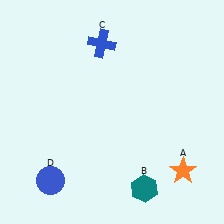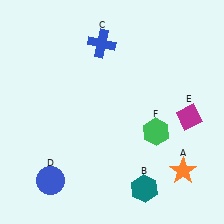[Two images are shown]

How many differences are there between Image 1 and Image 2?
There are 2 differences between the two images.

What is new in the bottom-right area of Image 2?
A magenta diamond (E) was added in the bottom-right area of Image 2.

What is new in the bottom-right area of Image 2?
A green hexagon (F) was added in the bottom-right area of Image 2.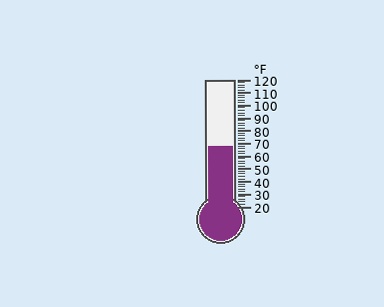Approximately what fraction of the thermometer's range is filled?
The thermometer is filled to approximately 50% of its range.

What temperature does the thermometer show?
The thermometer shows approximately 68°F.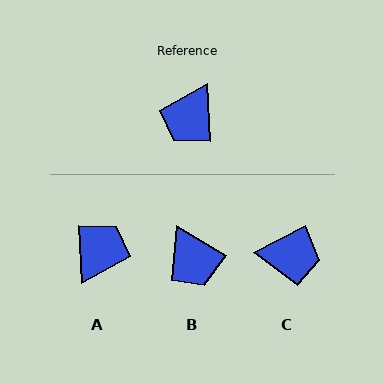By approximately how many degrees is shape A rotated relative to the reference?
Approximately 180 degrees counter-clockwise.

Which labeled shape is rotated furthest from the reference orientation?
A, about 180 degrees away.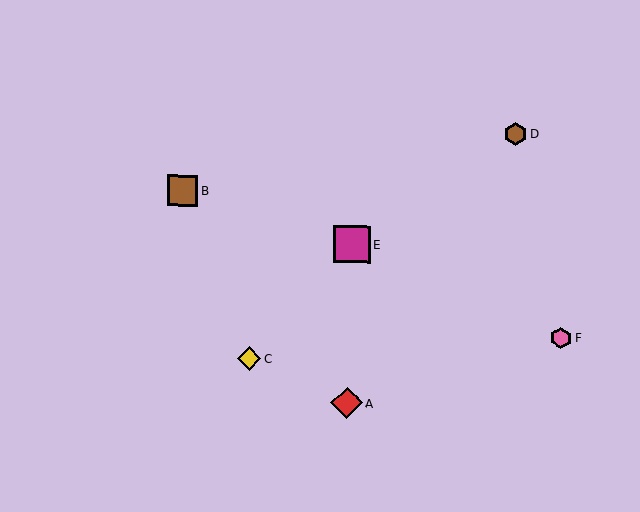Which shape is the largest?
The magenta square (labeled E) is the largest.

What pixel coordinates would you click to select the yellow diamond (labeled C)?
Click at (249, 359) to select the yellow diamond C.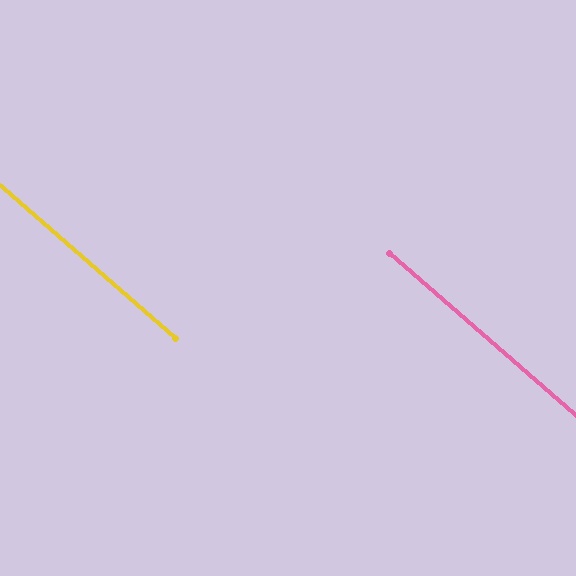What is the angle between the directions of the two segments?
Approximately 0 degrees.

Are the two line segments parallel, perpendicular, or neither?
Parallel — their directions differ by only 0.0°.